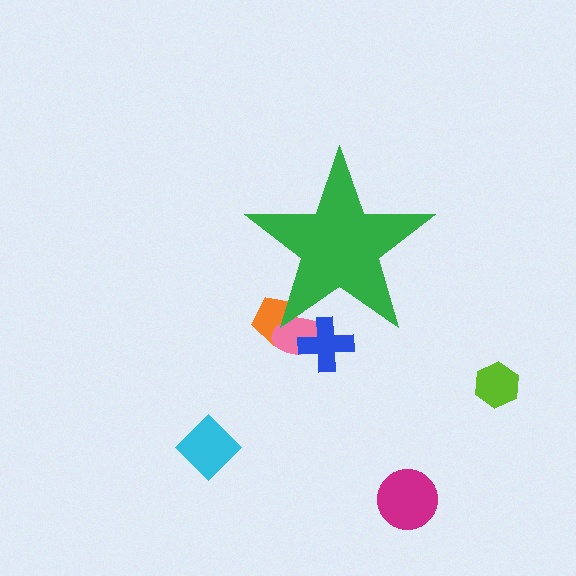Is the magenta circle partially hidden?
No, the magenta circle is fully visible.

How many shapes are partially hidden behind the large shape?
3 shapes are partially hidden.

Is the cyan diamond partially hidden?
No, the cyan diamond is fully visible.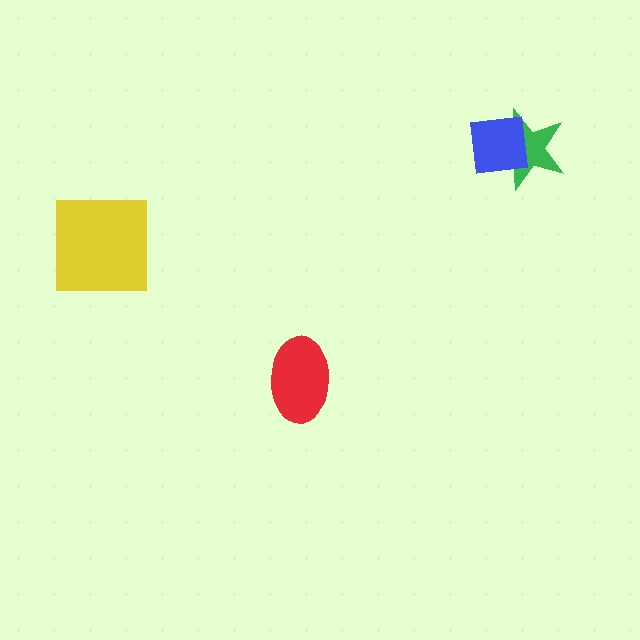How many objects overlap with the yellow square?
0 objects overlap with the yellow square.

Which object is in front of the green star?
The blue square is in front of the green star.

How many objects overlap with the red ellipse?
0 objects overlap with the red ellipse.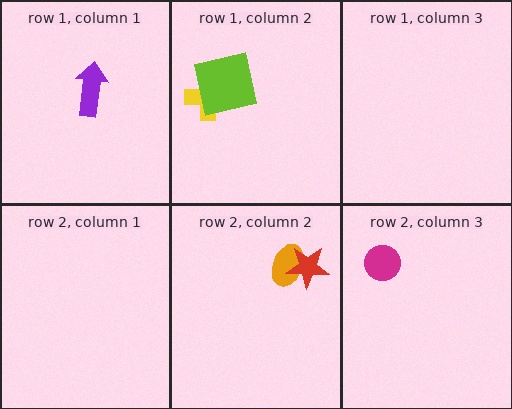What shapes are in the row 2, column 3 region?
The magenta circle.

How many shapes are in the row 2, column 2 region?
2.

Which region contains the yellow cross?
The row 1, column 2 region.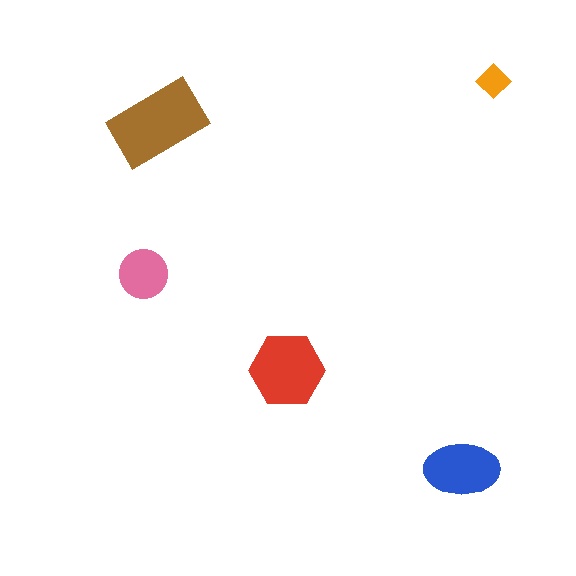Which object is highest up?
The orange diamond is topmost.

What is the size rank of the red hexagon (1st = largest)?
2nd.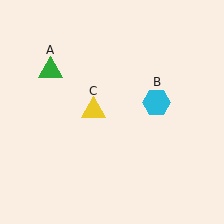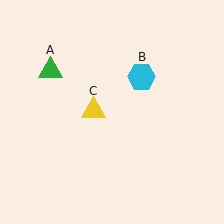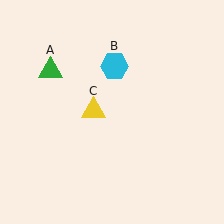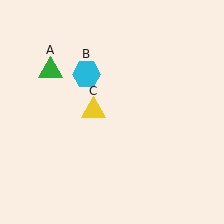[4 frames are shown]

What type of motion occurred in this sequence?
The cyan hexagon (object B) rotated counterclockwise around the center of the scene.